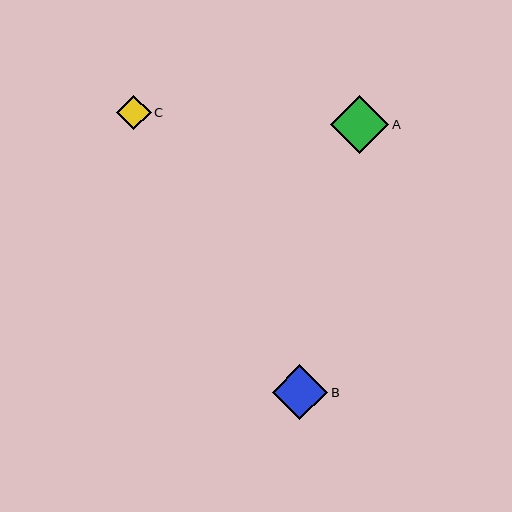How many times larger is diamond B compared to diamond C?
Diamond B is approximately 1.6 times the size of diamond C.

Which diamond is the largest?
Diamond A is the largest with a size of approximately 58 pixels.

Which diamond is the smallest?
Diamond C is the smallest with a size of approximately 34 pixels.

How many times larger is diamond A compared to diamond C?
Diamond A is approximately 1.7 times the size of diamond C.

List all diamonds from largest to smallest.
From largest to smallest: A, B, C.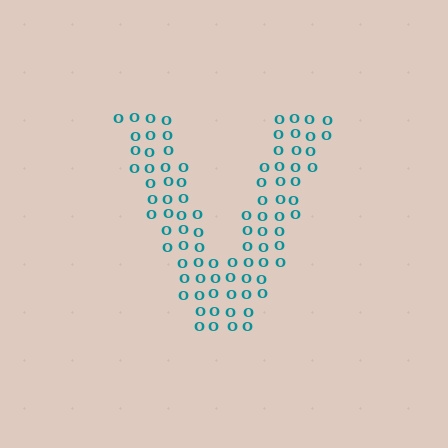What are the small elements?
The small elements are letter O's.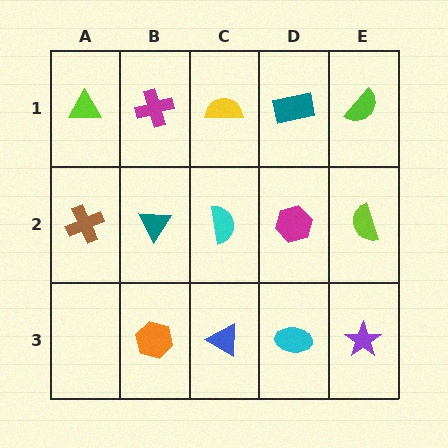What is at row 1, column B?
A magenta cross.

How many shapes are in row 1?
5 shapes.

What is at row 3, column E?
A purple star.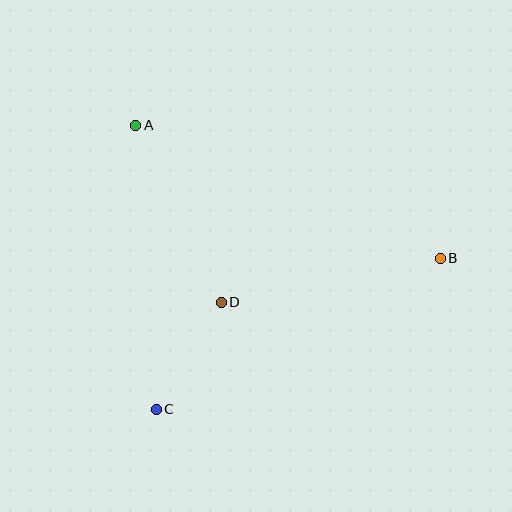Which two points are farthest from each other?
Points A and B are farthest from each other.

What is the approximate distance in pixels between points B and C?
The distance between B and C is approximately 322 pixels.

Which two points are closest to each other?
Points C and D are closest to each other.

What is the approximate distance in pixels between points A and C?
The distance between A and C is approximately 285 pixels.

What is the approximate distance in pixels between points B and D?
The distance between B and D is approximately 223 pixels.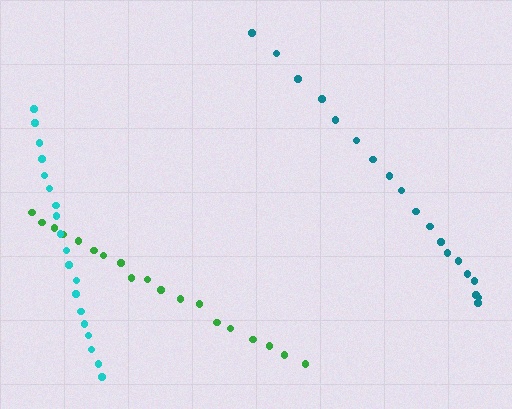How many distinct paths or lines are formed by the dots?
There are 3 distinct paths.